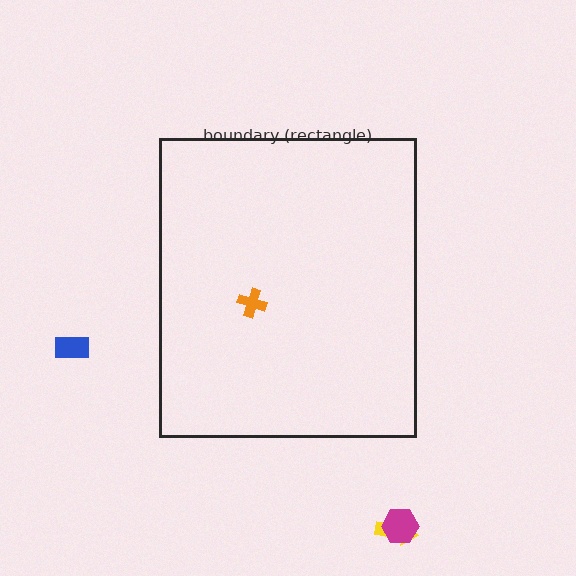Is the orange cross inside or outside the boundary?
Inside.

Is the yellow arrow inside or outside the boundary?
Outside.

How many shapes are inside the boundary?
1 inside, 3 outside.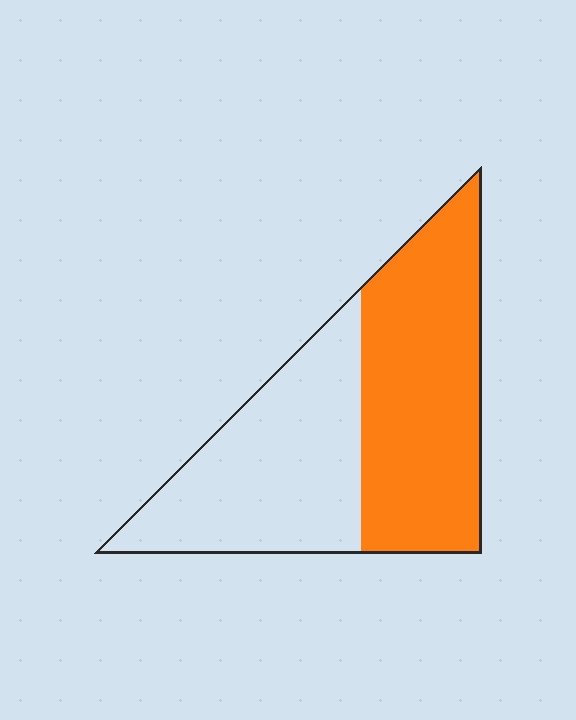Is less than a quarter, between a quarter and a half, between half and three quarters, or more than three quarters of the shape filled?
Between half and three quarters.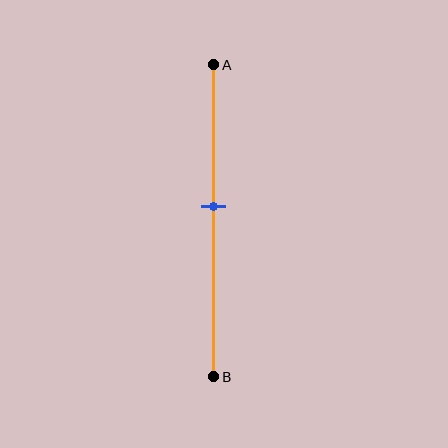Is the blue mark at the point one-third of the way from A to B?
No, the mark is at about 45% from A, not at the 33% one-third point.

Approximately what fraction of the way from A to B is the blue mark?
The blue mark is approximately 45% of the way from A to B.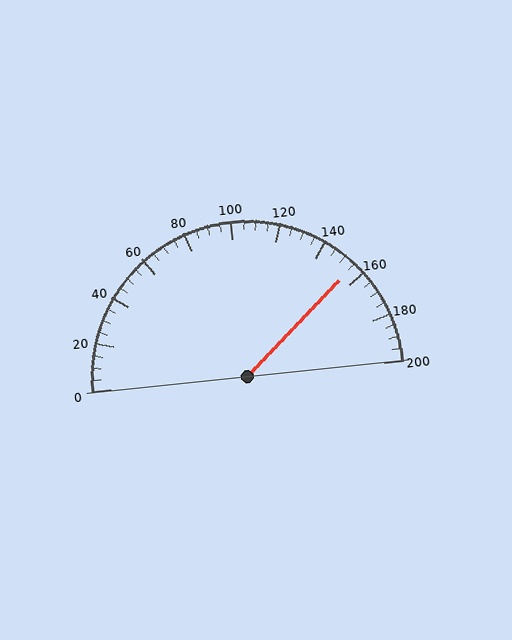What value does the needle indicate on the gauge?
The needle indicates approximately 155.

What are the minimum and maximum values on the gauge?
The gauge ranges from 0 to 200.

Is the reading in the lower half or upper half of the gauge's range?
The reading is in the upper half of the range (0 to 200).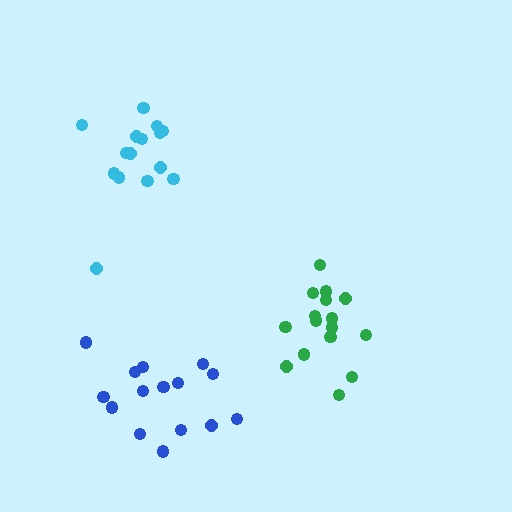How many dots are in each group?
Group 1: 15 dots, Group 2: 15 dots, Group 3: 16 dots (46 total).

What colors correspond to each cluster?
The clusters are colored: cyan, blue, green.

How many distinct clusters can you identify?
There are 3 distinct clusters.